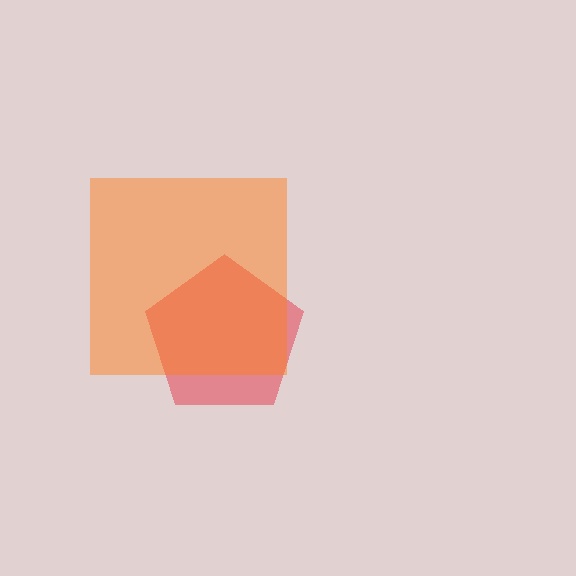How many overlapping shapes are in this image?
There are 2 overlapping shapes in the image.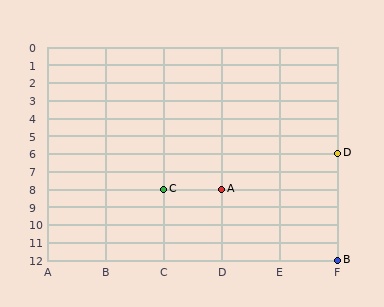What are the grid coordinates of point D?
Point D is at grid coordinates (F, 6).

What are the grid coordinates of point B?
Point B is at grid coordinates (F, 12).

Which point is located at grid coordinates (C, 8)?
Point C is at (C, 8).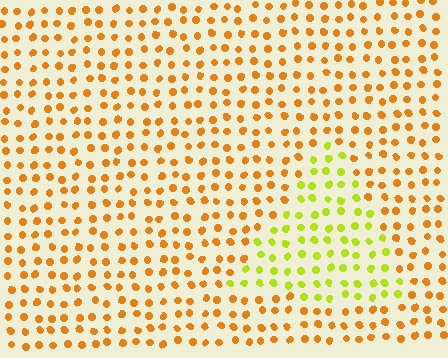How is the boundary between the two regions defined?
The boundary is defined purely by a slight shift in hue (about 43 degrees). Spacing, size, and orientation are identical on both sides.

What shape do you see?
I see a triangle.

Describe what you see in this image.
The image is filled with small orange elements in a uniform arrangement. A triangle-shaped region is visible where the elements are tinted to a slightly different hue, forming a subtle color boundary.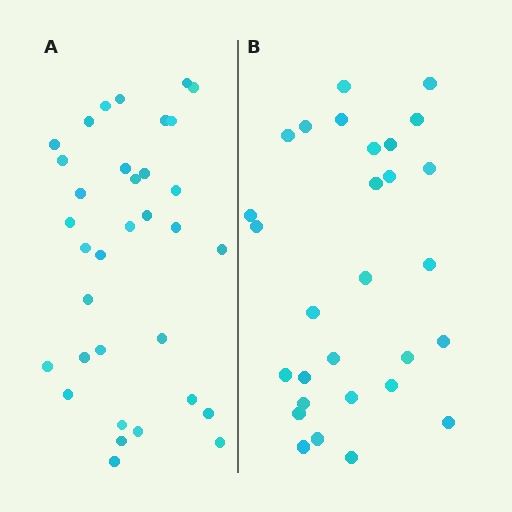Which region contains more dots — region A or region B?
Region A (the left region) has more dots.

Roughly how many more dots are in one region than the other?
Region A has about 5 more dots than region B.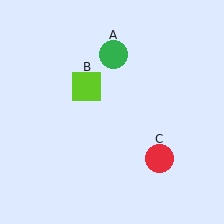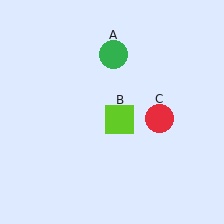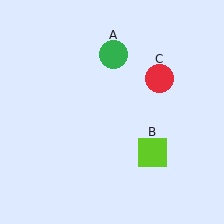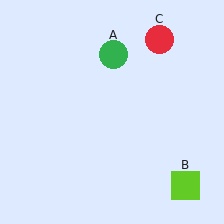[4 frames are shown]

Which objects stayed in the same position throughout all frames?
Green circle (object A) remained stationary.